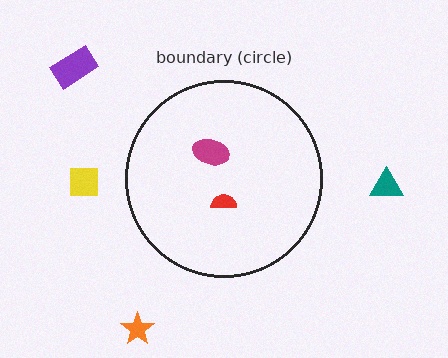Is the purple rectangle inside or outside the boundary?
Outside.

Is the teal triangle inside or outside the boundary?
Outside.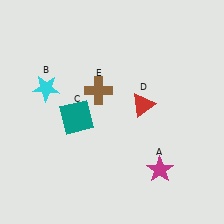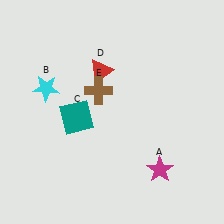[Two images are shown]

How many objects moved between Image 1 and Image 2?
1 object moved between the two images.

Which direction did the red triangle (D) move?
The red triangle (D) moved left.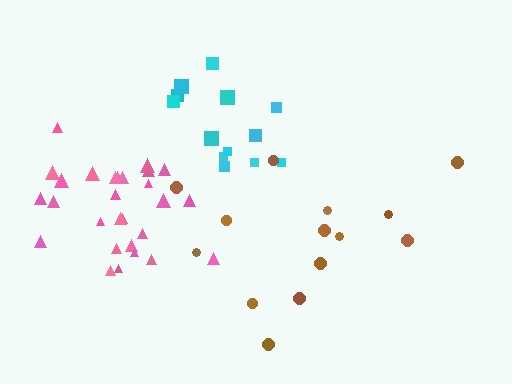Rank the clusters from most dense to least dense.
pink, cyan, brown.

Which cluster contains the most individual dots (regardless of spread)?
Pink (29).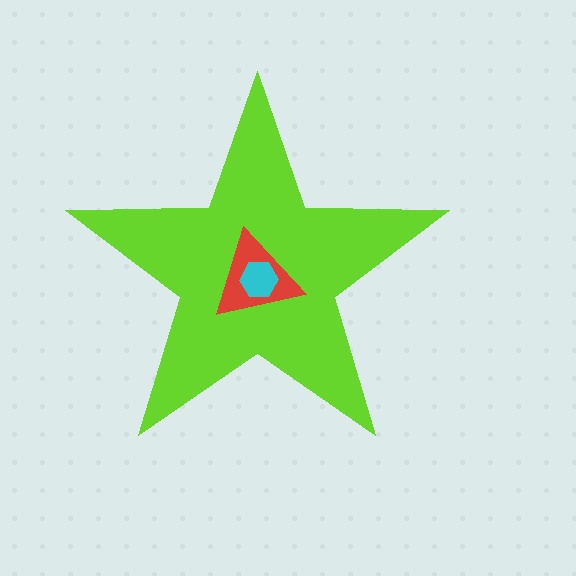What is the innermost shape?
The cyan hexagon.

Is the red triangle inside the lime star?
Yes.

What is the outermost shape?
The lime star.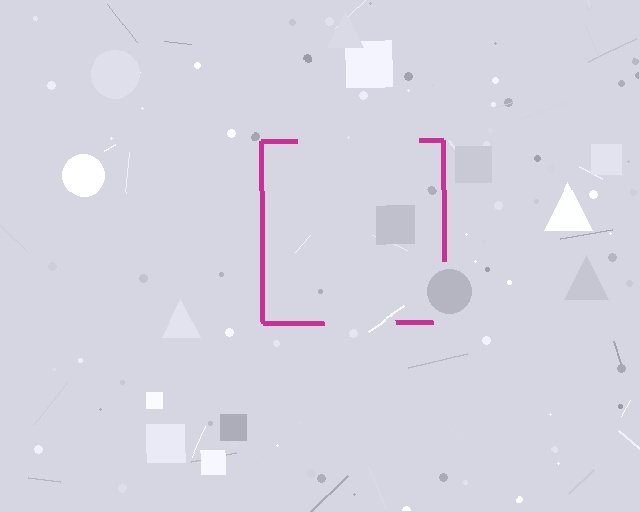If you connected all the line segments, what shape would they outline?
They would outline a square.